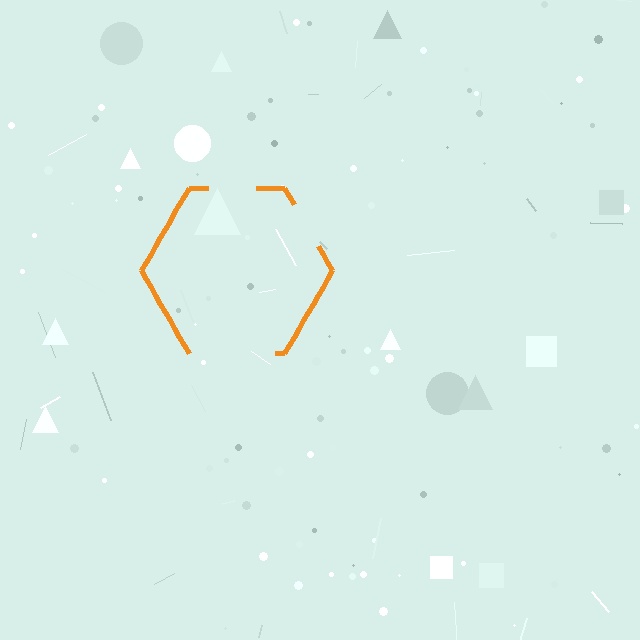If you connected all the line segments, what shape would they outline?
They would outline a hexagon.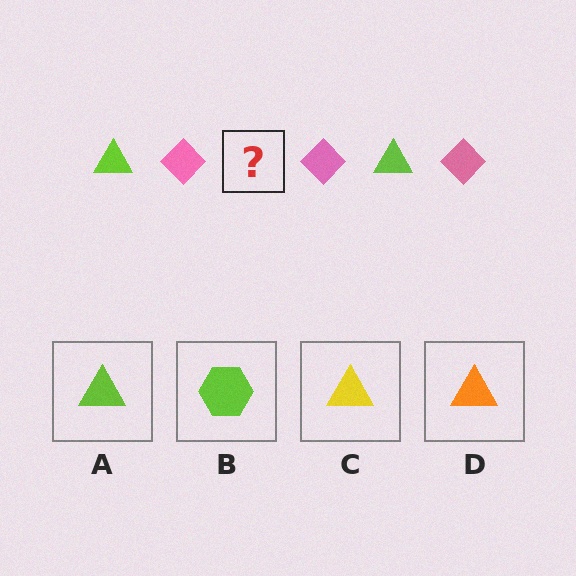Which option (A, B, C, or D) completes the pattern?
A.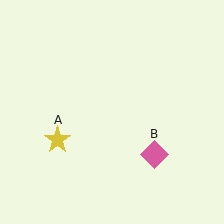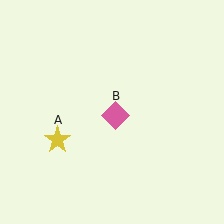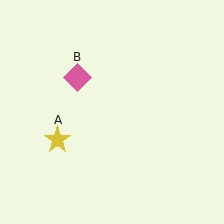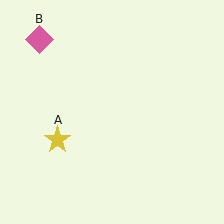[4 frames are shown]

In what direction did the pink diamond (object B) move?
The pink diamond (object B) moved up and to the left.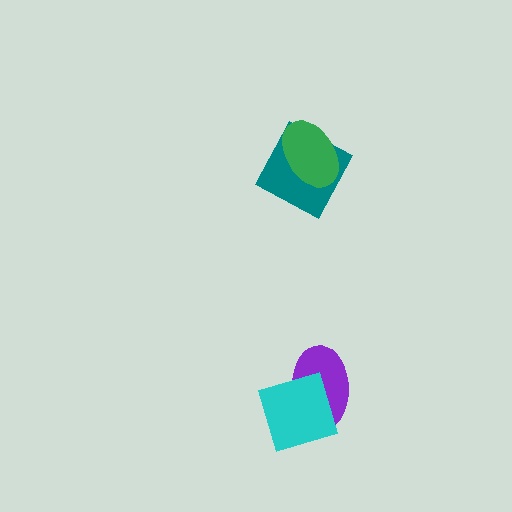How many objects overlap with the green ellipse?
1 object overlaps with the green ellipse.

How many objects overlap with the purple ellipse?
1 object overlaps with the purple ellipse.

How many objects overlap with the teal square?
1 object overlaps with the teal square.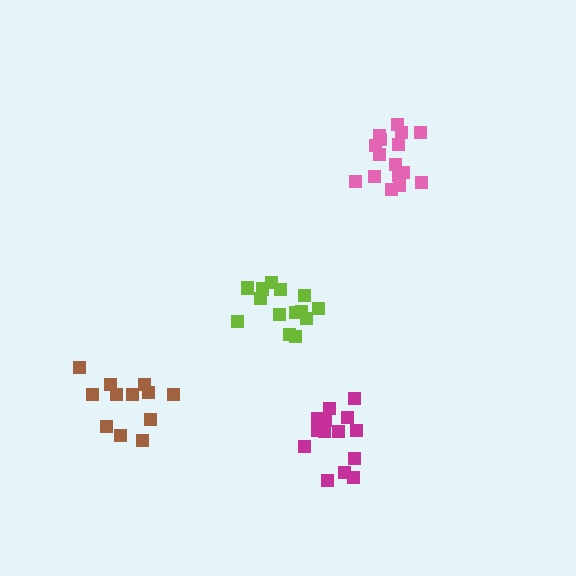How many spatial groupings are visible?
There are 4 spatial groupings.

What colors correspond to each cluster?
The clusters are colored: brown, lime, pink, magenta.